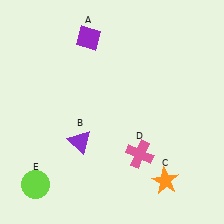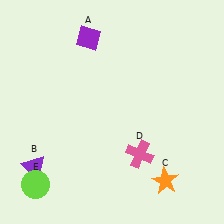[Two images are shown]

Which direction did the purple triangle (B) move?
The purple triangle (B) moved left.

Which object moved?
The purple triangle (B) moved left.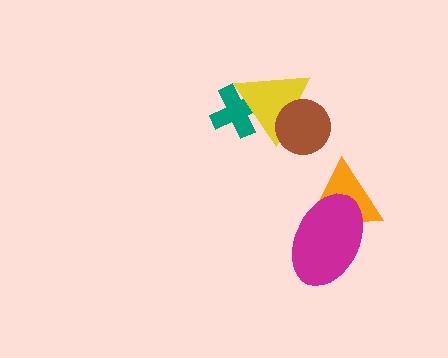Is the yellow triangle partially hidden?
Yes, it is partially covered by another shape.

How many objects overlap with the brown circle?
1 object overlaps with the brown circle.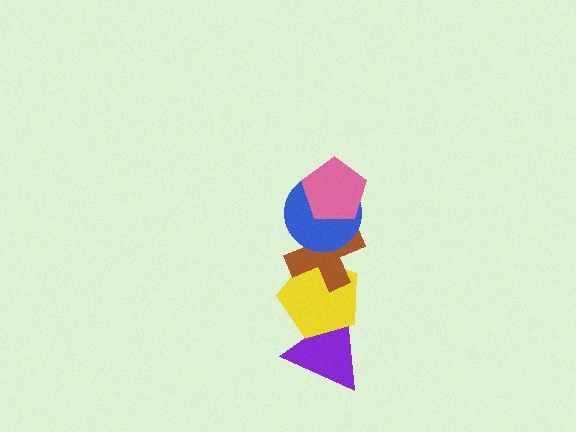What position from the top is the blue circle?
The blue circle is 2nd from the top.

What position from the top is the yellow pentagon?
The yellow pentagon is 4th from the top.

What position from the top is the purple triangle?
The purple triangle is 5th from the top.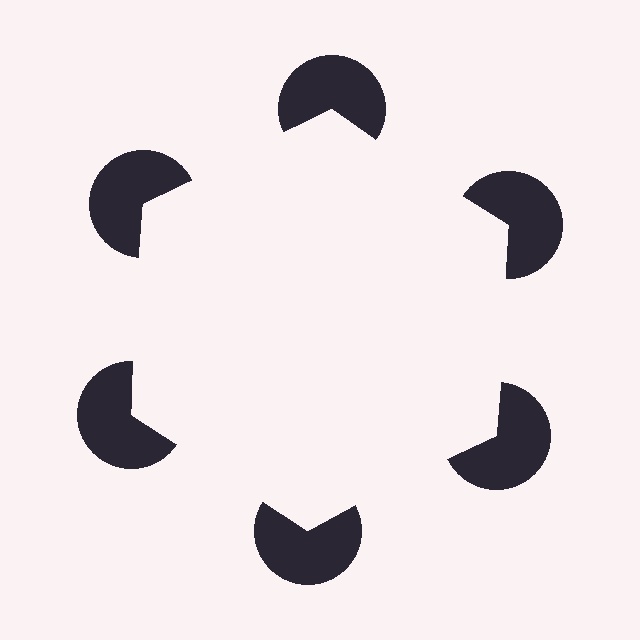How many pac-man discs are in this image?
There are 6 — one at each vertex of the illusory hexagon.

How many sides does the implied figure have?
6 sides.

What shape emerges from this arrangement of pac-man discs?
An illusory hexagon — its edges are inferred from the aligned wedge cuts in the pac-man discs, not physically drawn.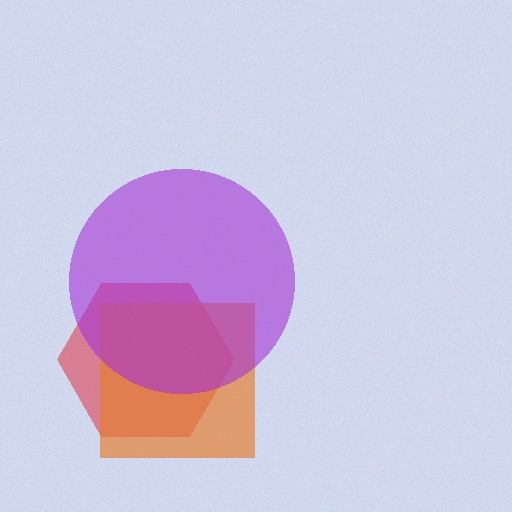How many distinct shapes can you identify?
There are 3 distinct shapes: a red hexagon, an orange square, a purple circle.